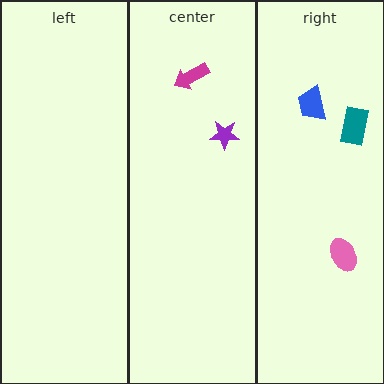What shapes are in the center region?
The magenta arrow, the purple star.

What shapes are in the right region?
The blue trapezoid, the teal rectangle, the pink ellipse.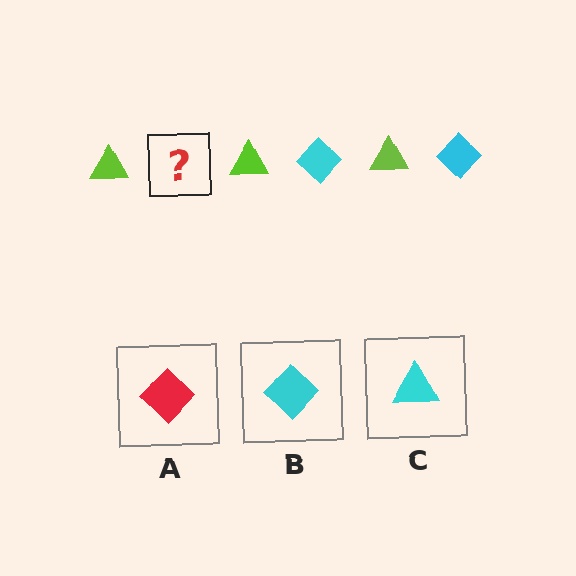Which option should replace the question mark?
Option B.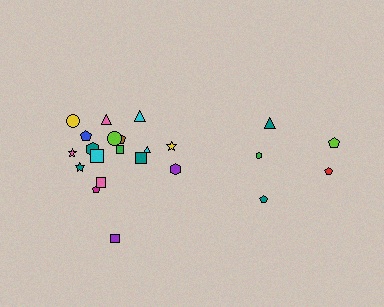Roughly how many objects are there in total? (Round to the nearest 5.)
Roughly 25 objects in total.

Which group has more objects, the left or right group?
The left group.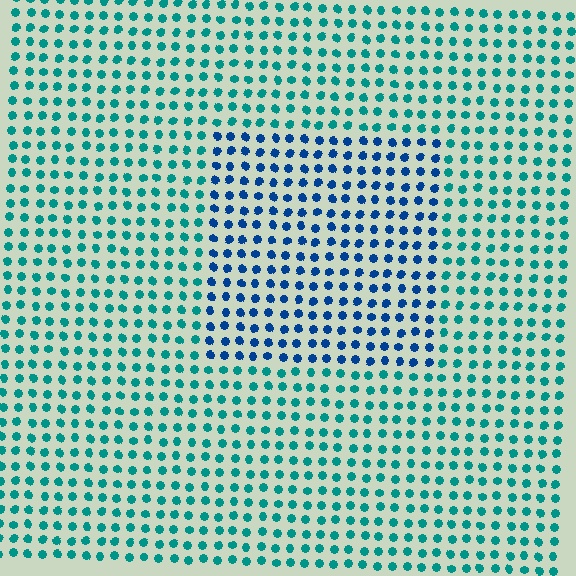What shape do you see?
I see a rectangle.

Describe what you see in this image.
The image is filled with small teal elements in a uniform arrangement. A rectangle-shaped region is visible where the elements are tinted to a slightly different hue, forming a subtle color boundary.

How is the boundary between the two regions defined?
The boundary is defined purely by a slight shift in hue (about 39 degrees). Spacing, size, and orientation are identical on both sides.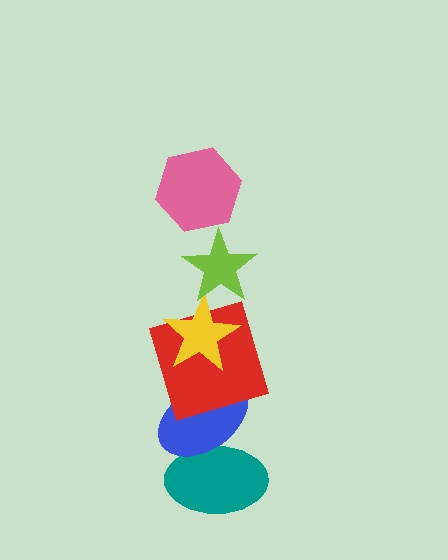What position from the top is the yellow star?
The yellow star is 3rd from the top.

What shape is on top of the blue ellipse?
The red square is on top of the blue ellipse.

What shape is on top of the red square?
The yellow star is on top of the red square.